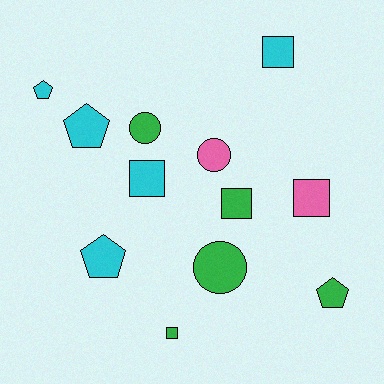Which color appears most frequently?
Green, with 5 objects.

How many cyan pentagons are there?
There are 3 cyan pentagons.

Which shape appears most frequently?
Square, with 5 objects.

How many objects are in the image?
There are 12 objects.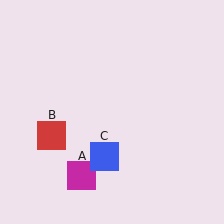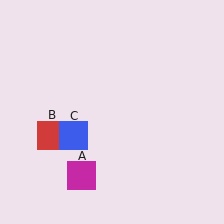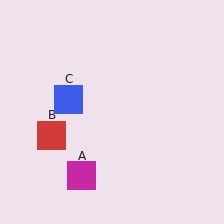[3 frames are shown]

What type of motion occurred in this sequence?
The blue square (object C) rotated clockwise around the center of the scene.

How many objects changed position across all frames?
1 object changed position: blue square (object C).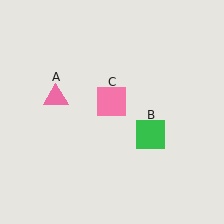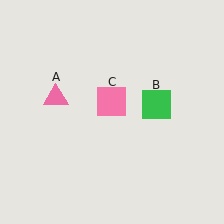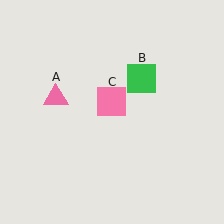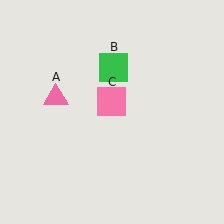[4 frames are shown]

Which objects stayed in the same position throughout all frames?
Pink triangle (object A) and pink square (object C) remained stationary.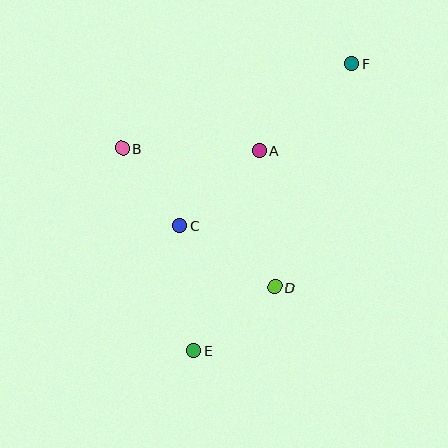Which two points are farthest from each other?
Points E and F are farthest from each other.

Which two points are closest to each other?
Points B and C are closest to each other.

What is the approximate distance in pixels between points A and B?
The distance between A and B is approximately 137 pixels.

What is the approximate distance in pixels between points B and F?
The distance between B and F is approximately 245 pixels.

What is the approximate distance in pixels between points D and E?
The distance between D and E is approximately 103 pixels.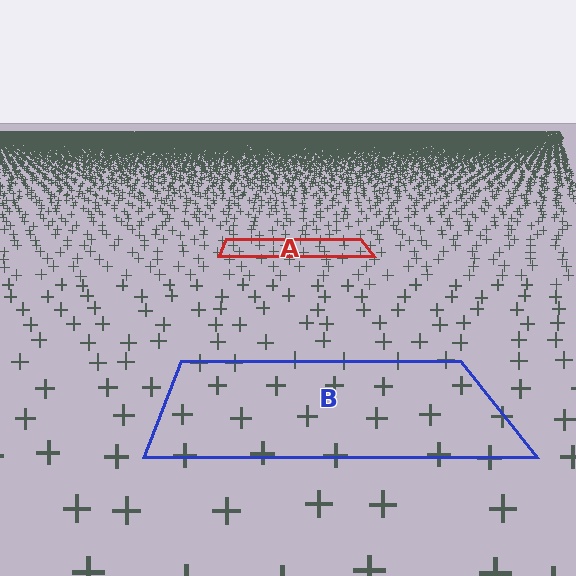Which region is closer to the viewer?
Region B is closer. The texture elements there are larger and more spread out.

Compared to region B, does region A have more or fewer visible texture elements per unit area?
Region A has more texture elements per unit area — they are packed more densely because it is farther away.